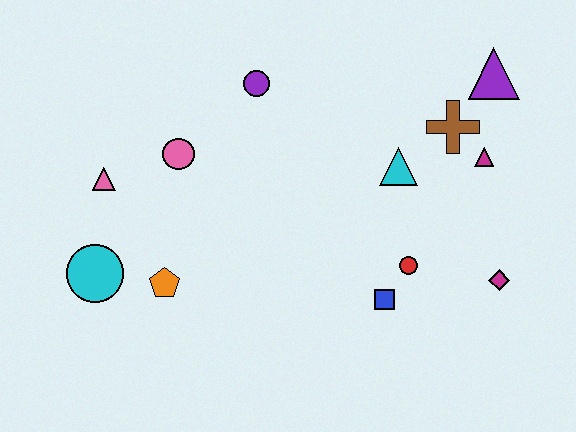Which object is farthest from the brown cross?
The cyan circle is farthest from the brown cross.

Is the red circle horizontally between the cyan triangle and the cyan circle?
No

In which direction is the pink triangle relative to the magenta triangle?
The pink triangle is to the left of the magenta triangle.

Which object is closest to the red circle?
The blue square is closest to the red circle.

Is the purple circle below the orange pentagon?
No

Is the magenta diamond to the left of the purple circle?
No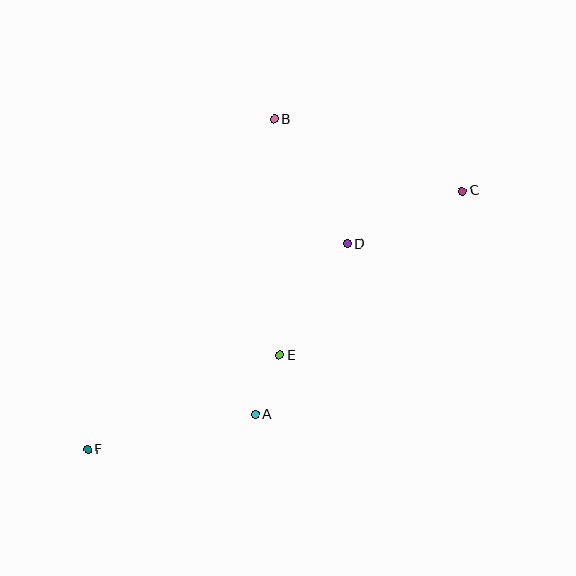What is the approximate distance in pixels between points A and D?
The distance between A and D is approximately 194 pixels.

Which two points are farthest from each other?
Points C and F are farthest from each other.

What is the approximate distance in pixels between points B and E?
The distance between B and E is approximately 236 pixels.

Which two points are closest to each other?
Points A and E are closest to each other.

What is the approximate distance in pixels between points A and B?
The distance between A and B is approximately 296 pixels.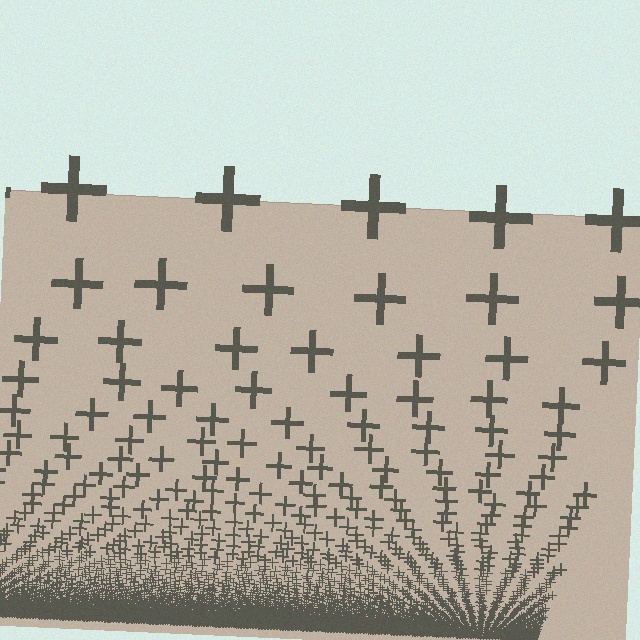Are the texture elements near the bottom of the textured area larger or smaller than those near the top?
Smaller. The gradient is inverted — elements near the bottom are smaller and denser.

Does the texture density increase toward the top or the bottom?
Density increases toward the bottom.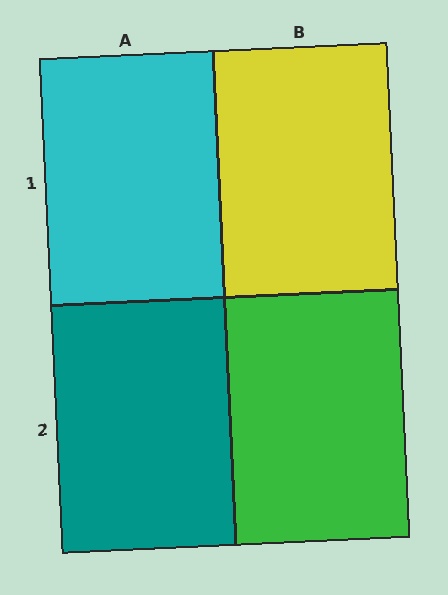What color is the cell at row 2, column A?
Teal.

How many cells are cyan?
1 cell is cyan.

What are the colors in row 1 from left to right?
Cyan, yellow.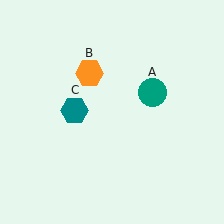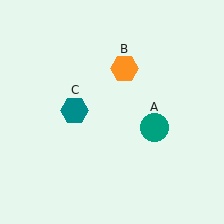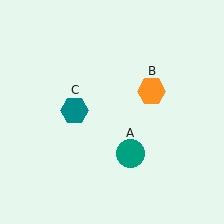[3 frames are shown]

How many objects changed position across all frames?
2 objects changed position: teal circle (object A), orange hexagon (object B).